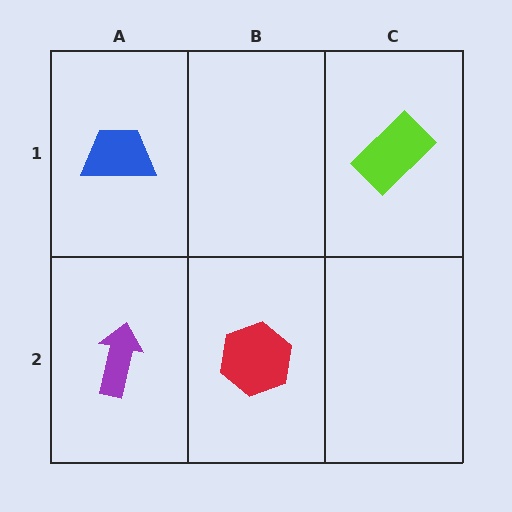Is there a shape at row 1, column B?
No, that cell is empty.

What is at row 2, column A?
A purple arrow.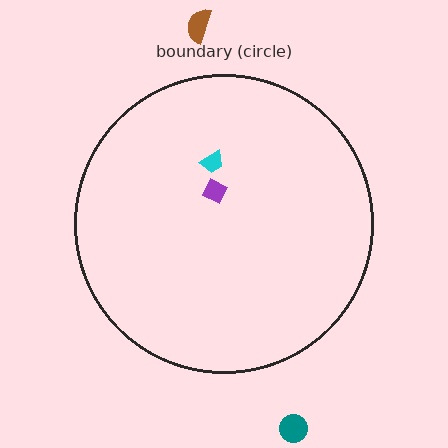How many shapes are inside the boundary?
2 inside, 2 outside.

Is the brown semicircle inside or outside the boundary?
Outside.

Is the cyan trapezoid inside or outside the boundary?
Inside.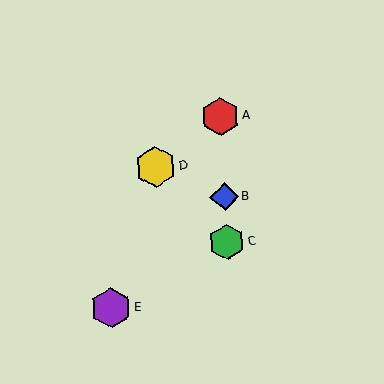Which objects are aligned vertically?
Objects A, B, C are aligned vertically.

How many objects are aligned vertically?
3 objects (A, B, C) are aligned vertically.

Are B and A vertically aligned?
Yes, both are at x≈224.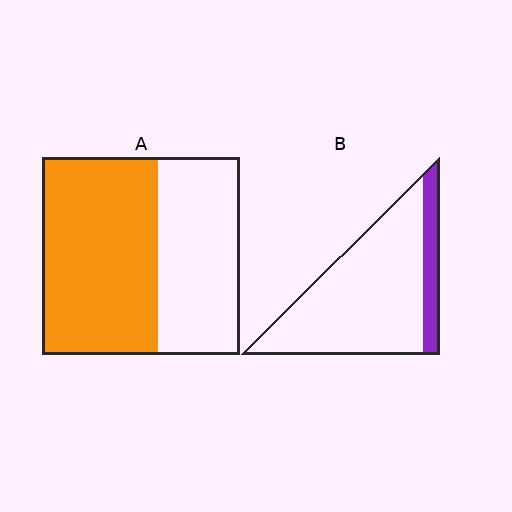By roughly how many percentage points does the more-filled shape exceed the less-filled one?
By roughly 40 percentage points (A over B).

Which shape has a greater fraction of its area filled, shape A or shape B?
Shape A.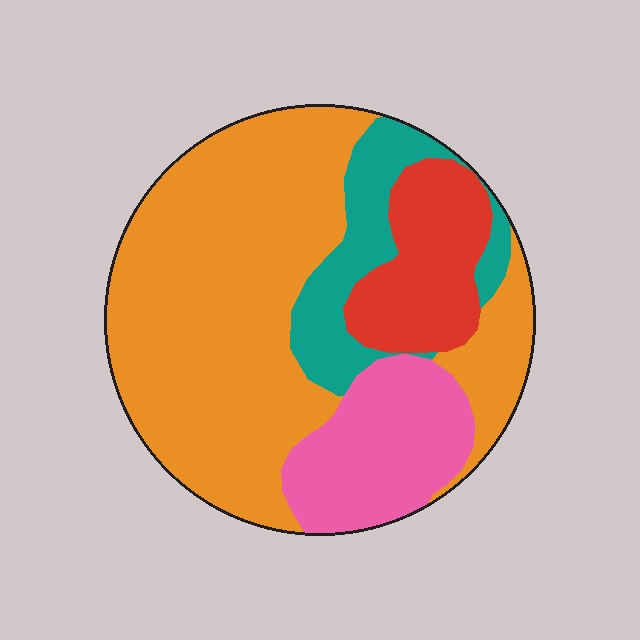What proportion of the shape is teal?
Teal takes up about one eighth (1/8) of the shape.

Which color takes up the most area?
Orange, at roughly 55%.